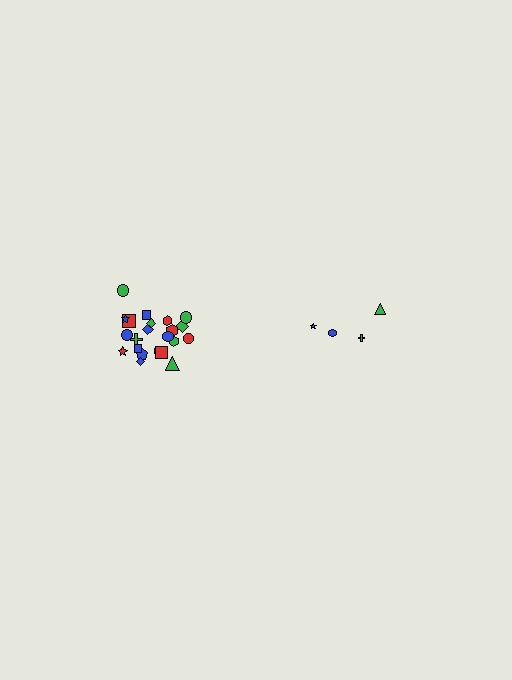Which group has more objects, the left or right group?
The left group.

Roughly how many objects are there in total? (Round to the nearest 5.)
Roughly 25 objects in total.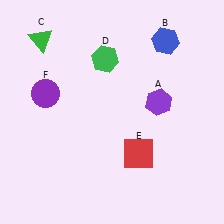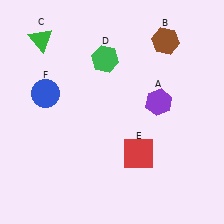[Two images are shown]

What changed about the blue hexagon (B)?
In Image 1, B is blue. In Image 2, it changed to brown.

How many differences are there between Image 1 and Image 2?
There are 2 differences between the two images.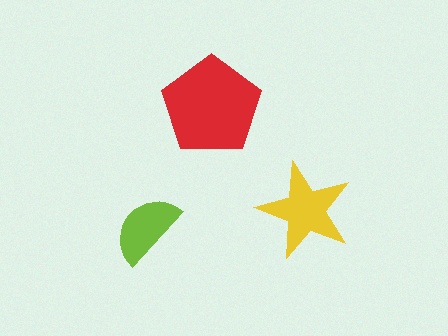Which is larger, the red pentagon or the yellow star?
The red pentagon.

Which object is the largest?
The red pentagon.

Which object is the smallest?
The lime semicircle.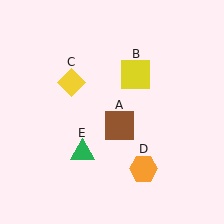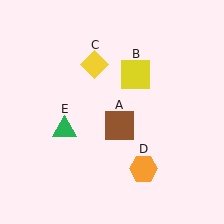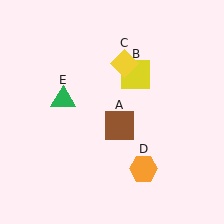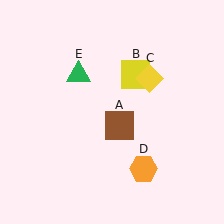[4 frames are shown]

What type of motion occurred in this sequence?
The yellow diamond (object C), green triangle (object E) rotated clockwise around the center of the scene.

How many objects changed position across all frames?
2 objects changed position: yellow diamond (object C), green triangle (object E).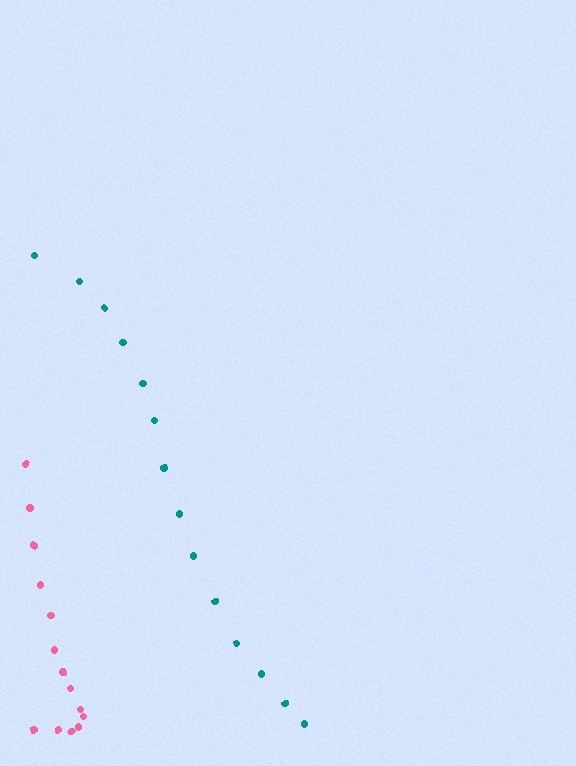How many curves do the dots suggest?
There are 2 distinct paths.